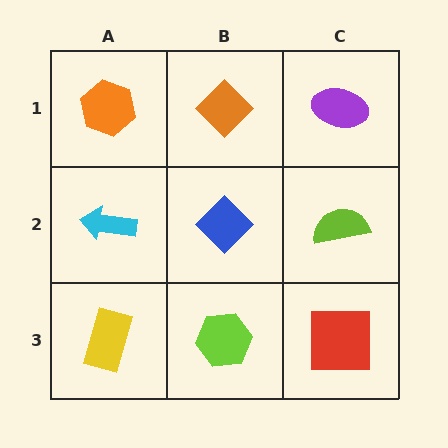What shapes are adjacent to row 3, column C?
A lime semicircle (row 2, column C), a lime hexagon (row 3, column B).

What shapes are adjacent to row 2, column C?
A purple ellipse (row 1, column C), a red square (row 3, column C), a blue diamond (row 2, column B).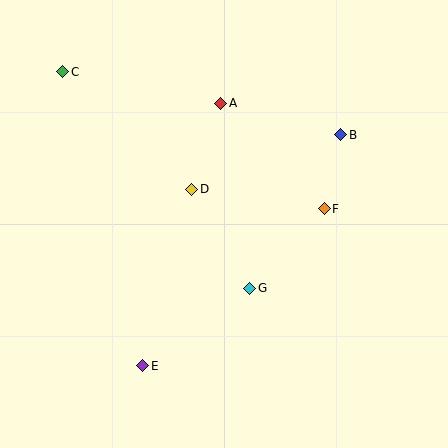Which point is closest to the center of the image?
Point D at (192, 189) is closest to the center.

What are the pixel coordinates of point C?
Point C is at (63, 72).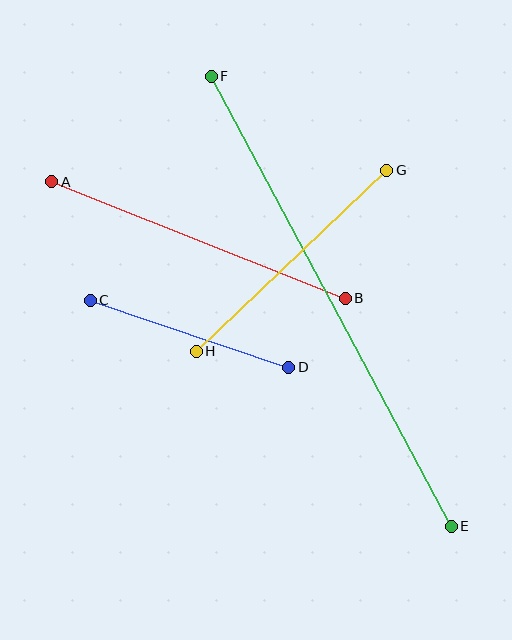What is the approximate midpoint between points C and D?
The midpoint is at approximately (189, 334) pixels.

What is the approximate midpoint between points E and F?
The midpoint is at approximately (331, 301) pixels.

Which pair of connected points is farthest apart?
Points E and F are farthest apart.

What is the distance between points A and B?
The distance is approximately 315 pixels.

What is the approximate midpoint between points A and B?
The midpoint is at approximately (199, 240) pixels.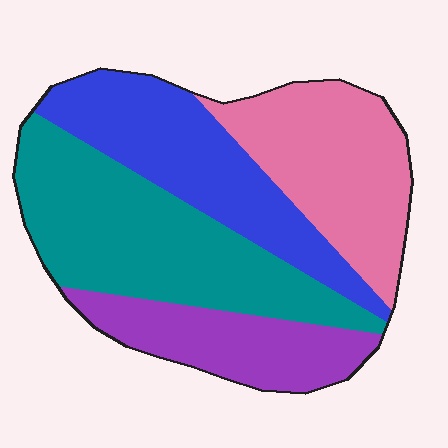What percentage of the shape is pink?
Pink takes up about one quarter (1/4) of the shape.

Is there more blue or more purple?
Blue.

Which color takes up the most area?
Teal, at roughly 35%.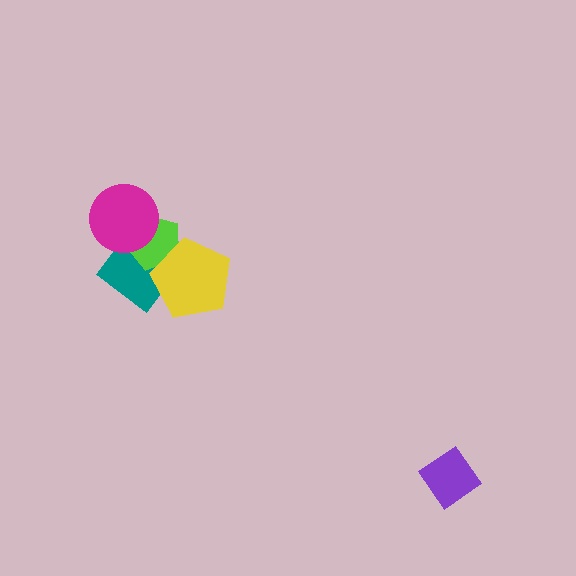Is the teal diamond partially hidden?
Yes, it is partially covered by another shape.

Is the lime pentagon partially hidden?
Yes, it is partially covered by another shape.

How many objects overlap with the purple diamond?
0 objects overlap with the purple diamond.